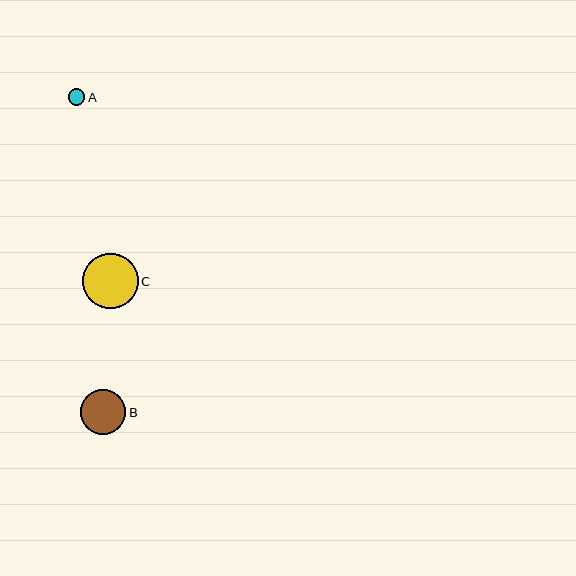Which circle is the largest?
Circle C is the largest with a size of approximately 56 pixels.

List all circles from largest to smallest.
From largest to smallest: C, B, A.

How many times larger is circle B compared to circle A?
Circle B is approximately 2.8 times the size of circle A.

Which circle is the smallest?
Circle A is the smallest with a size of approximately 16 pixels.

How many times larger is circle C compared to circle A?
Circle C is approximately 3.4 times the size of circle A.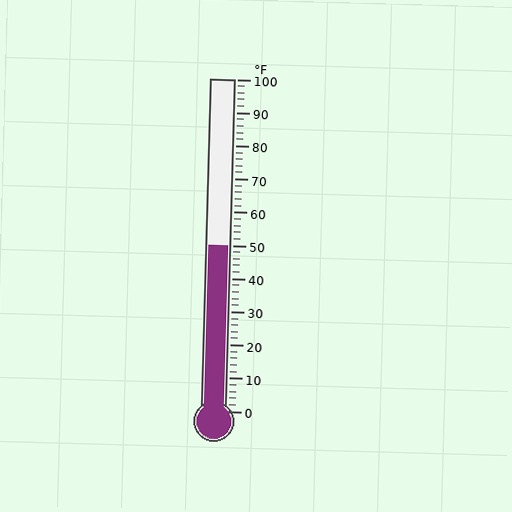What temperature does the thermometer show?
The thermometer shows approximately 50°F.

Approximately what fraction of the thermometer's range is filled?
The thermometer is filled to approximately 50% of its range.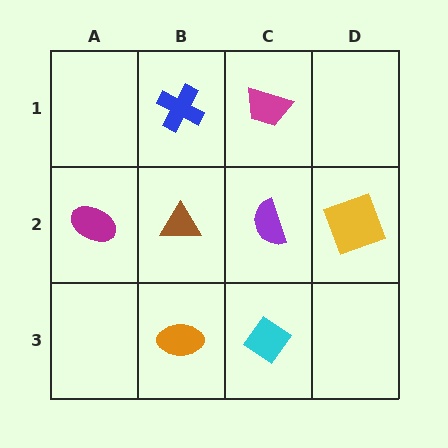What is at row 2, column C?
A purple semicircle.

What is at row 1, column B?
A blue cross.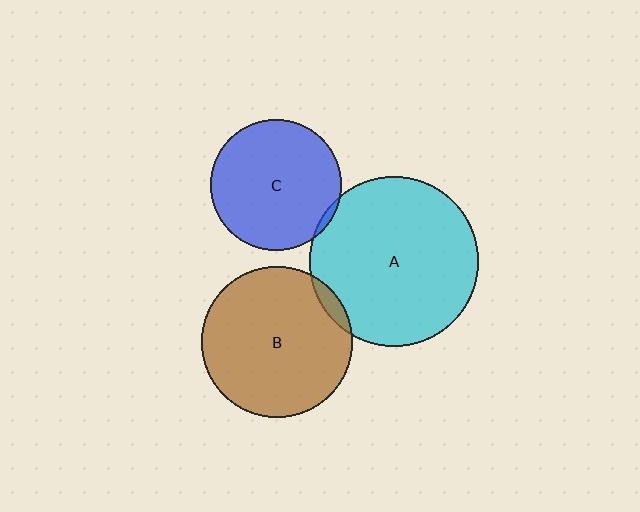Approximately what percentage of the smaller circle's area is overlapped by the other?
Approximately 5%.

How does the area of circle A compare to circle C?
Approximately 1.7 times.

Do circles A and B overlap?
Yes.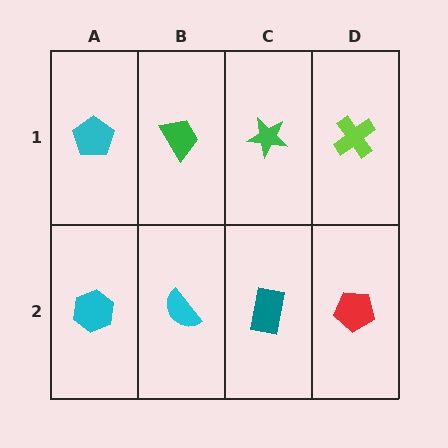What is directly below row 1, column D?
A red pentagon.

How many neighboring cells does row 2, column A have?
2.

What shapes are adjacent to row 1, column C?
A teal rectangle (row 2, column C), a green trapezoid (row 1, column B), a lime cross (row 1, column D).